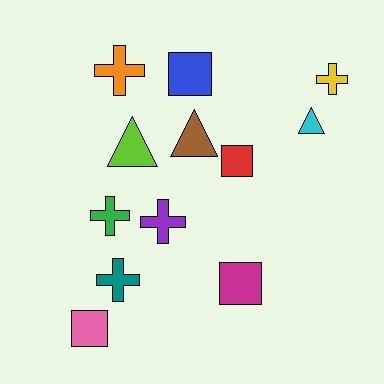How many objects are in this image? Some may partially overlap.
There are 12 objects.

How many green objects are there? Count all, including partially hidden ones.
There is 1 green object.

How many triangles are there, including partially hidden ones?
There are 3 triangles.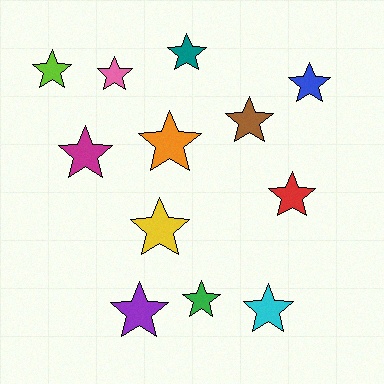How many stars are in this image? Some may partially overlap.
There are 12 stars.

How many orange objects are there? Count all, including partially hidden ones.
There is 1 orange object.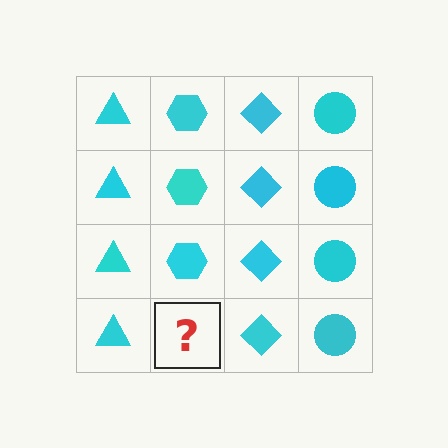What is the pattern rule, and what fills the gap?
The rule is that each column has a consistent shape. The gap should be filled with a cyan hexagon.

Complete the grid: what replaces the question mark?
The question mark should be replaced with a cyan hexagon.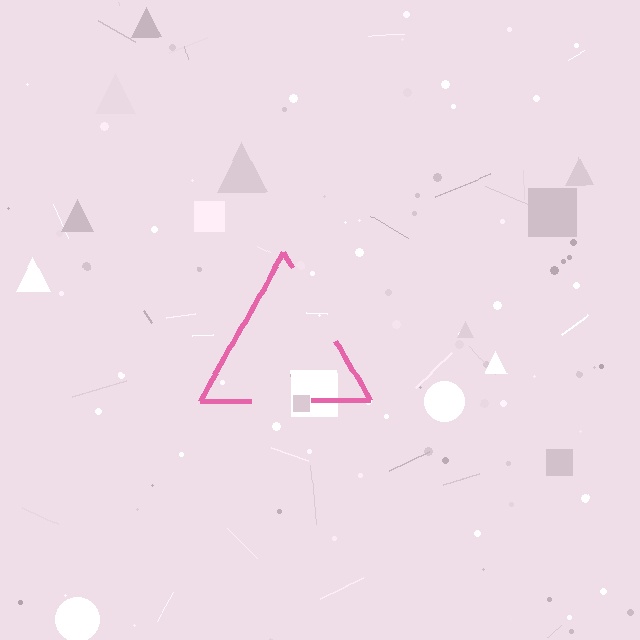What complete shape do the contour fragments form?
The contour fragments form a triangle.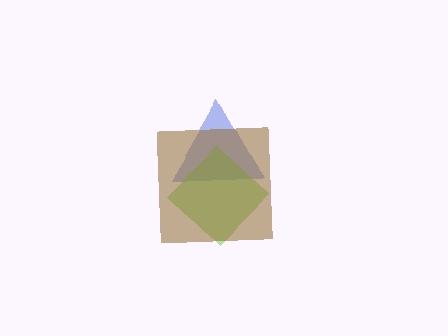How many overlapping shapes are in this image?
There are 3 overlapping shapes in the image.